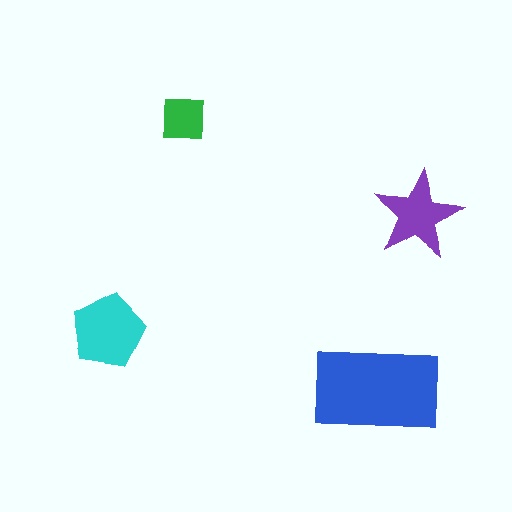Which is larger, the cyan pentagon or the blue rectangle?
The blue rectangle.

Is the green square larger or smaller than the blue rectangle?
Smaller.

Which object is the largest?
The blue rectangle.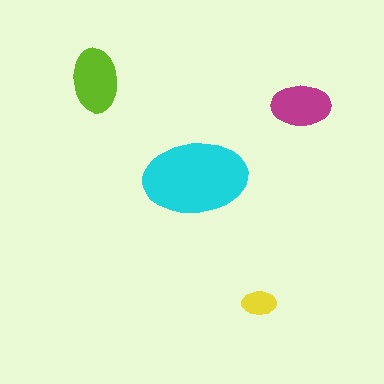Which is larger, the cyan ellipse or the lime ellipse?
The cyan one.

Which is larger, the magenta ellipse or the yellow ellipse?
The magenta one.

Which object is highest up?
The lime ellipse is topmost.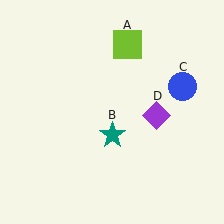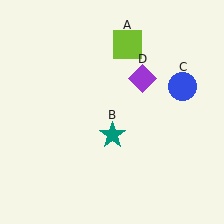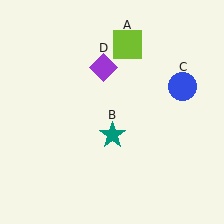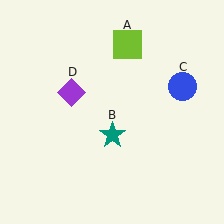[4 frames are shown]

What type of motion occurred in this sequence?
The purple diamond (object D) rotated counterclockwise around the center of the scene.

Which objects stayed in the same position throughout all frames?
Lime square (object A) and teal star (object B) and blue circle (object C) remained stationary.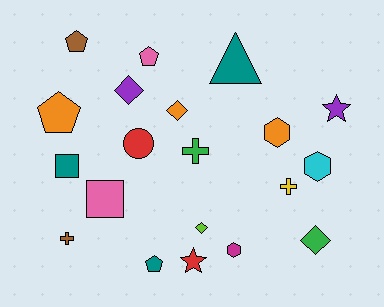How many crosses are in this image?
There are 3 crosses.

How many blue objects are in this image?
There are no blue objects.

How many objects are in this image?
There are 20 objects.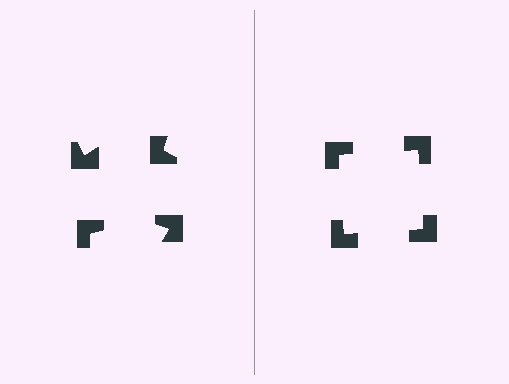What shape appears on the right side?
An illusory square.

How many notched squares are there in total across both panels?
8 — 4 on each side.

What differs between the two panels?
The notched squares are positioned identically on both sides; only the wedge orientations differ. On the right they align to a square; on the left they are misaligned.